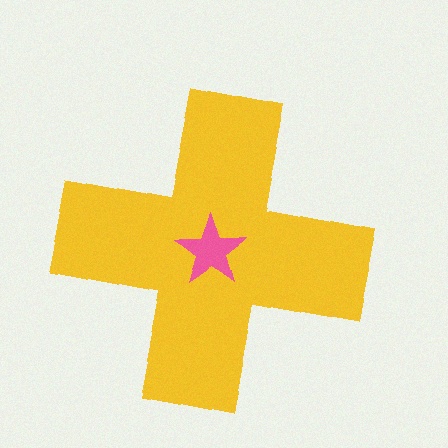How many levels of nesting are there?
2.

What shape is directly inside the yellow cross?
The pink star.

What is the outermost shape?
The yellow cross.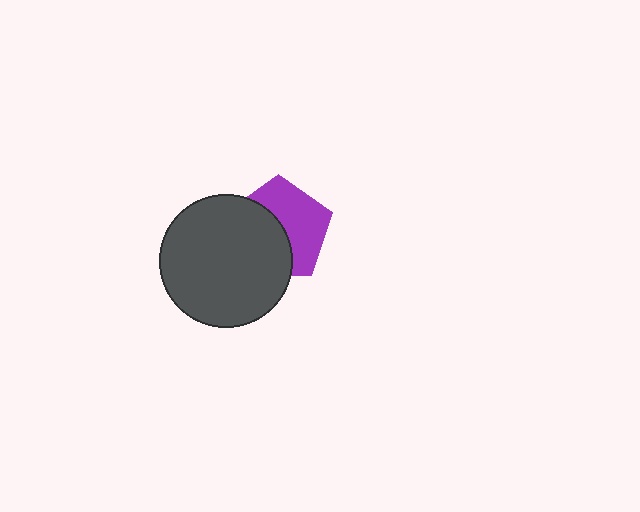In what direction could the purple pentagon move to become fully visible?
The purple pentagon could move toward the upper-right. That would shift it out from behind the dark gray circle entirely.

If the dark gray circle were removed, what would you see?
You would see the complete purple pentagon.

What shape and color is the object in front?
The object in front is a dark gray circle.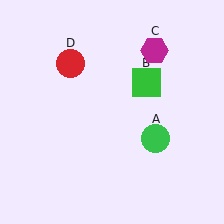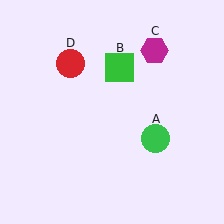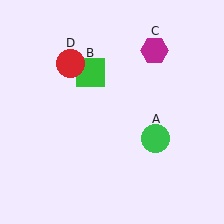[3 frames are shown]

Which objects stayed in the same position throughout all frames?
Green circle (object A) and magenta hexagon (object C) and red circle (object D) remained stationary.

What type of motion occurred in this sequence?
The green square (object B) rotated counterclockwise around the center of the scene.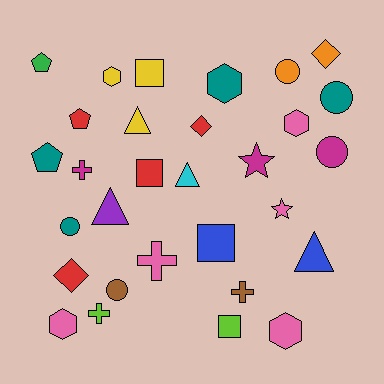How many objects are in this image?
There are 30 objects.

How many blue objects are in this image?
There are 2 blue objects.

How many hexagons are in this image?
There are 5 hexagons.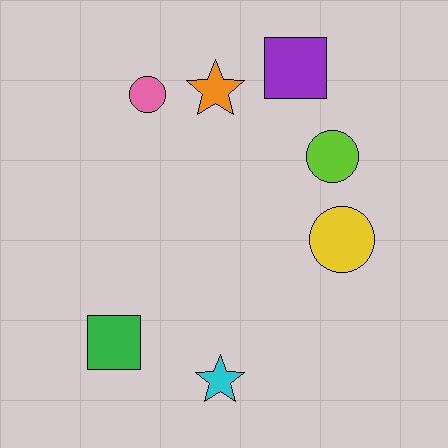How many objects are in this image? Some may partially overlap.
There are 7 objects.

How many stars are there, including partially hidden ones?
There are 2 stars.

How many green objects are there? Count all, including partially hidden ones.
There is 1 green object.